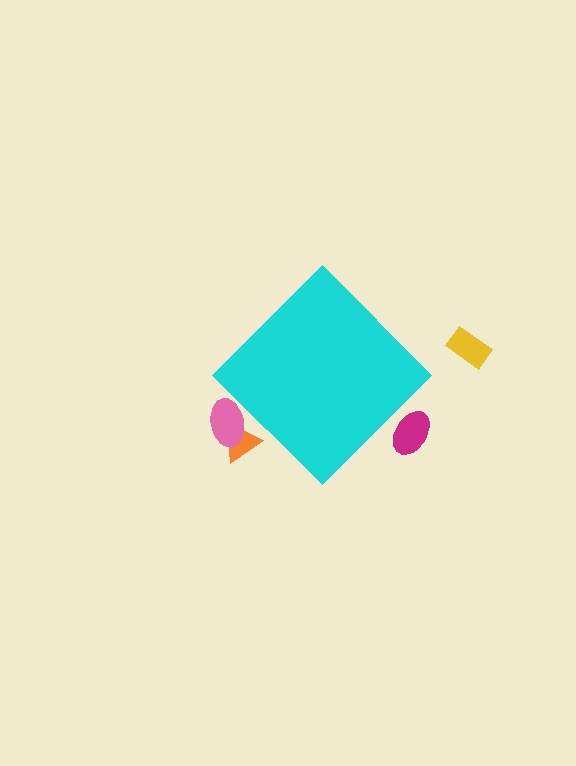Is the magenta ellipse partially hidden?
Yes, the magenta ellipse is partially hidden behind the cyan diamond.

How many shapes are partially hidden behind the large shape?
3 shapes are partially hidden.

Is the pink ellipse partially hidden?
Yes, the pink ellipse is partially hidden behind the cyan diamond.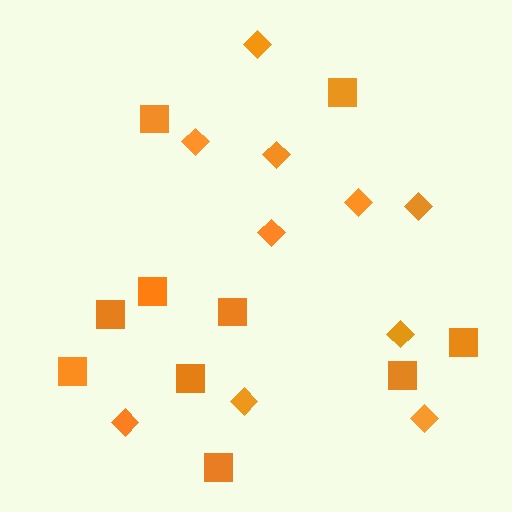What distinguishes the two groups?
There are 2 groups: one group of diamonds (10) and one group of squares (10).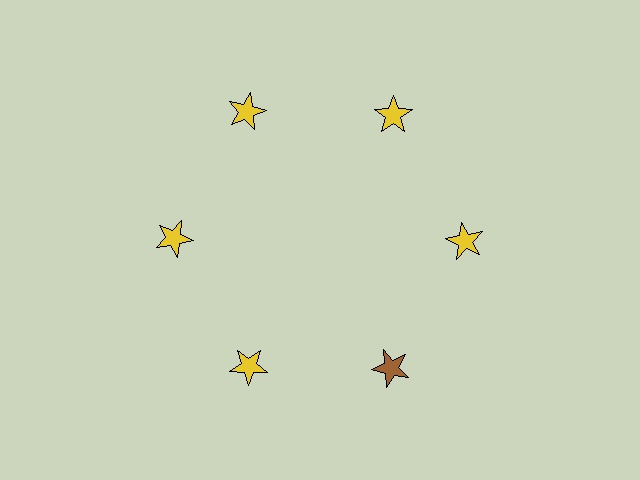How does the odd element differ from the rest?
It has a different color: brown instead of yellow.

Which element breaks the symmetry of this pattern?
The brown star at roughly the 5 o'clock position breaks the symmetry. All other shapes are yellow stars.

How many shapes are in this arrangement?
There are 6 shapes arranged in a ring pattern.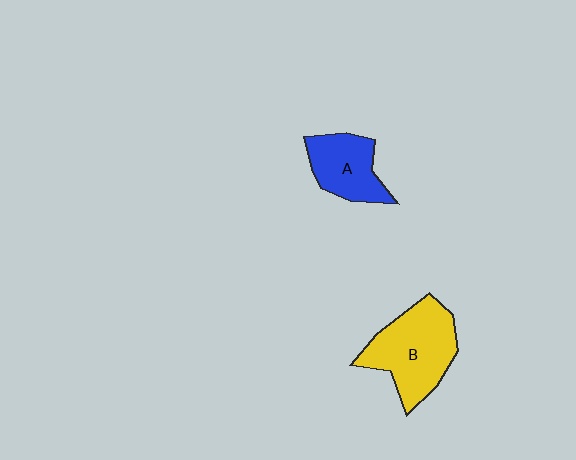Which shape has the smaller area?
Shape A (blue).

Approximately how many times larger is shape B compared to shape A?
Approximately 1.5 times.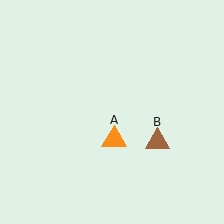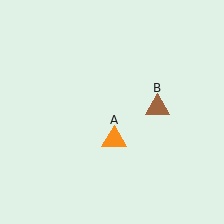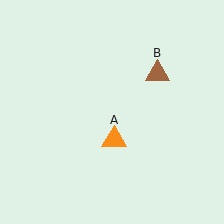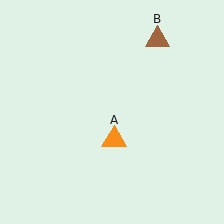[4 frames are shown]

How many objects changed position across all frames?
1 object changed position: brown triangle (object B).